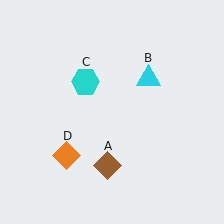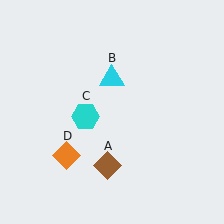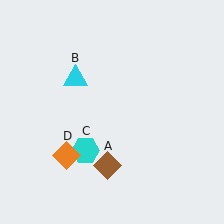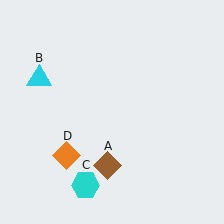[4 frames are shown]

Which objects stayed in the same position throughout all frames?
Brown diamond (object A) and orange diamond (object D) remained stationary.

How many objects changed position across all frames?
2 objects changed position: cyan triangle (object B), cyan hexagon (object C).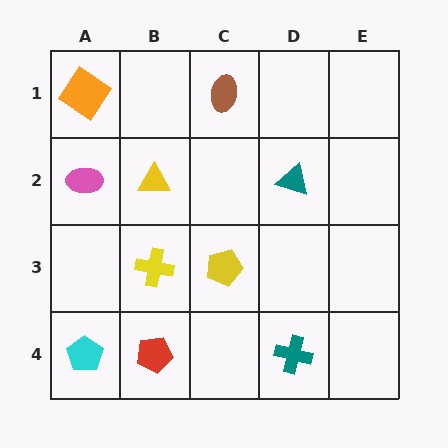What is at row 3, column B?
A yellow cross.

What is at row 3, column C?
A yellow pentagon.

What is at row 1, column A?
An orange diamond.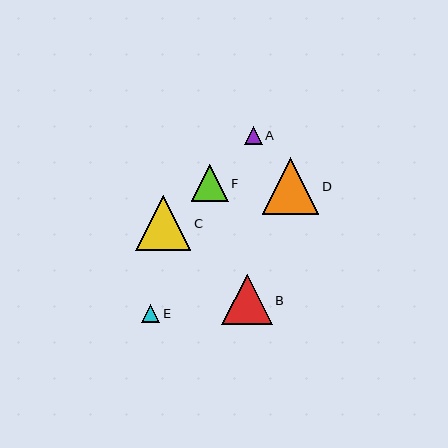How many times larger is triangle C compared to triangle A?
Triangle C is approximately 3.1 times the size of triangle A.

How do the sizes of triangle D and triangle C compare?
Triangle D and triangle C are approximately the same size.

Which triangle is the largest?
Triangle D is the largest with a size of approximately 57 pixels.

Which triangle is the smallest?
Triangle E is the smallest with a size of approximately 18 pixels.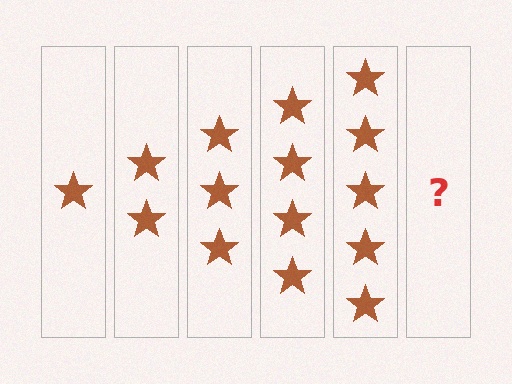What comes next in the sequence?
The next element should be 6 stars.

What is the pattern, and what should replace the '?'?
The pattern is that each step adds one more star. The '?' should be 6 stars.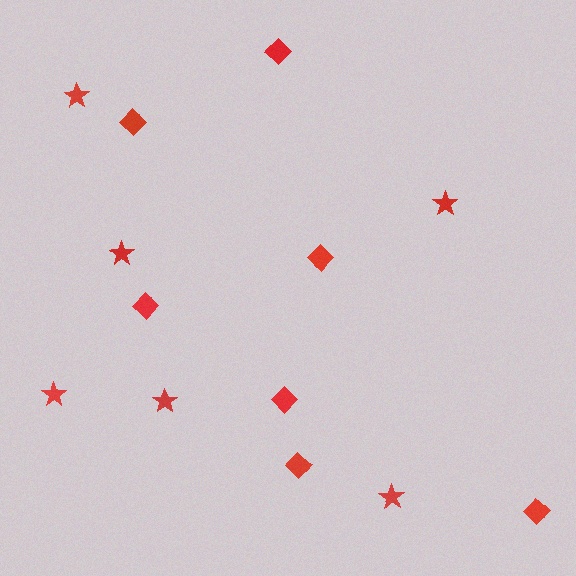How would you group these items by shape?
There are 2 groups: one group of diamonds (7) and one group of stars (6).